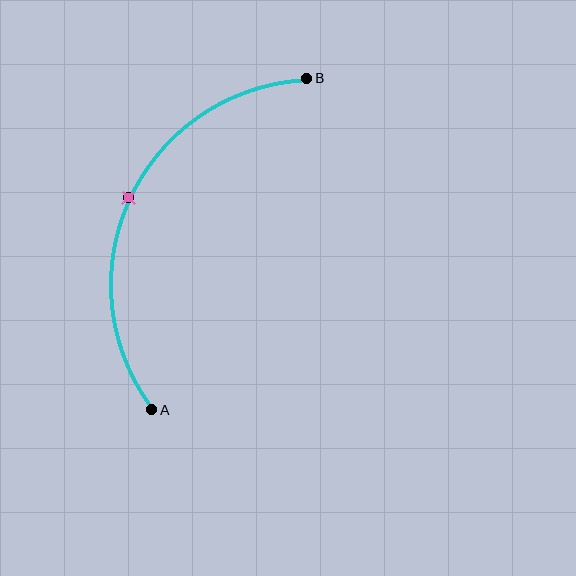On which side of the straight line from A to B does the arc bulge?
The arc bulges to the left of the straight line connecting A and B.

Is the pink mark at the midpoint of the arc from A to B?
Yes. The pink mark lies on the arc at equal arc-length from both A and B — it is the arc midpoint.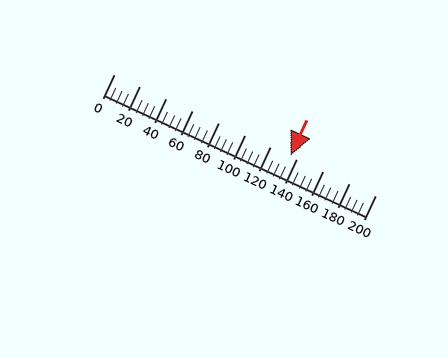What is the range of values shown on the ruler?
The ruler shows values from 0 to 200.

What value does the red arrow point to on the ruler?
The red arrow points to approximately 135.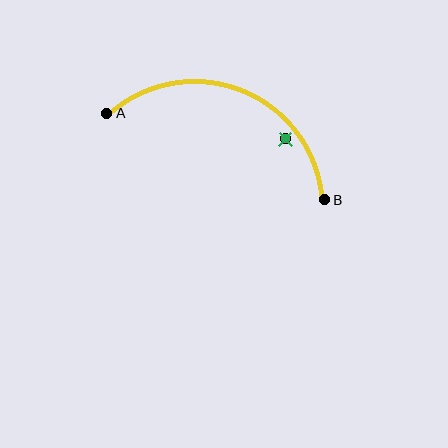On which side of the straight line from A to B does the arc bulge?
The arc bulges above the straight line connecting A and B.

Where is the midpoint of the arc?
The arc midpoint is the point on the curve farthest from the straight line joining A and B. It sits above that line.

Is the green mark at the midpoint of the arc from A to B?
No — the green mark does not lie on the arc at all. It sits slightly inside the curve.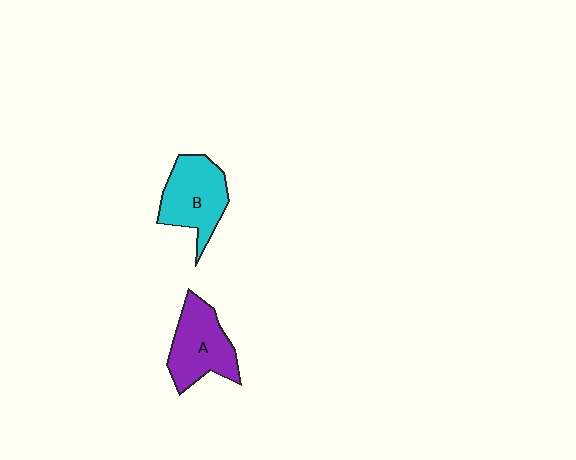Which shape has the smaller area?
Shape A (purple).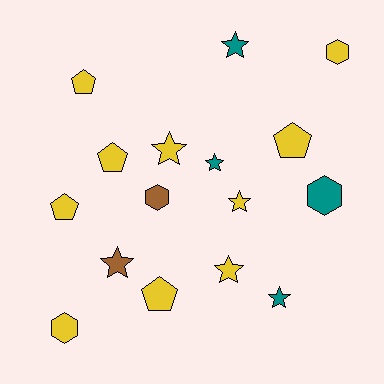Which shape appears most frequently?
Star, with 7 objects.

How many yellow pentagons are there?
There are 5 yellow pentagons.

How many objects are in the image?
There are 16 objects.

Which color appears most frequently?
Yellow, with 10 objects.